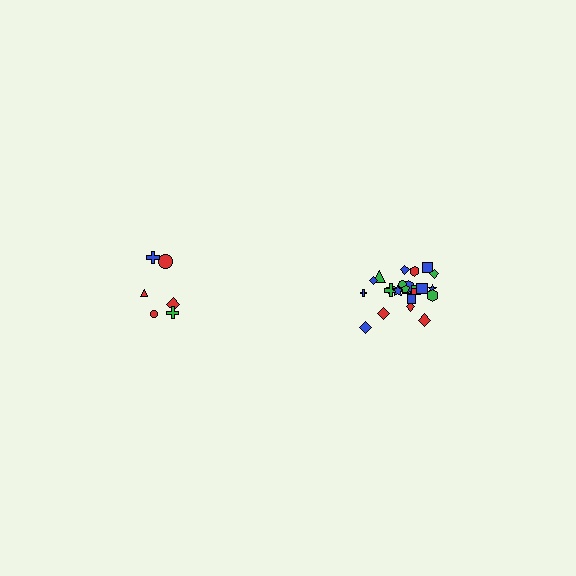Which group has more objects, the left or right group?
The right group.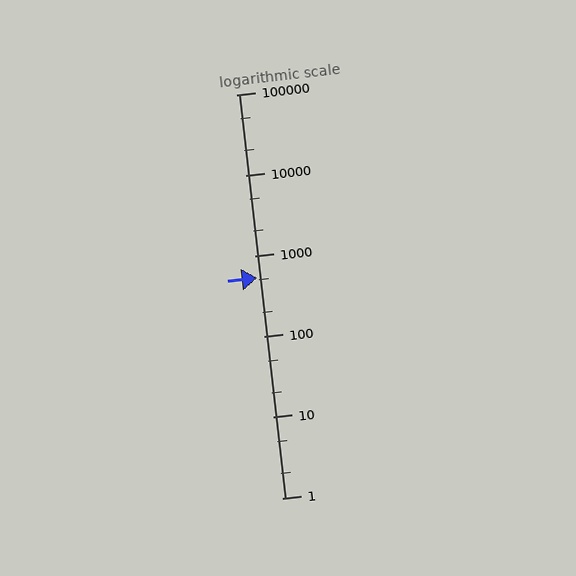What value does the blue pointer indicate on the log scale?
The pointer indicates approximately 530.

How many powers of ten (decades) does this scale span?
The scale spans 5 decades, from 1 to 100000.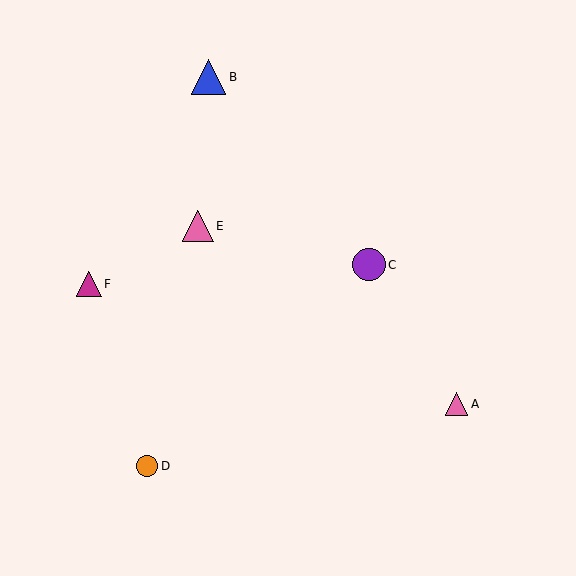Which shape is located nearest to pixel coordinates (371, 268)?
The purple circle (labeled C) at (369, 265) is nearest to that location.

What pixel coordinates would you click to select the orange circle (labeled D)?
Click at (147, 466) to select the orange circle D.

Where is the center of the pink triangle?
The center of the pink triangle is at (198, 226).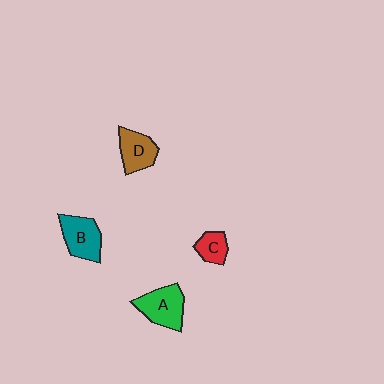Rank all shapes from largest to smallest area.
From largest to smallest: A (green), B (teal), D (brown), C (red).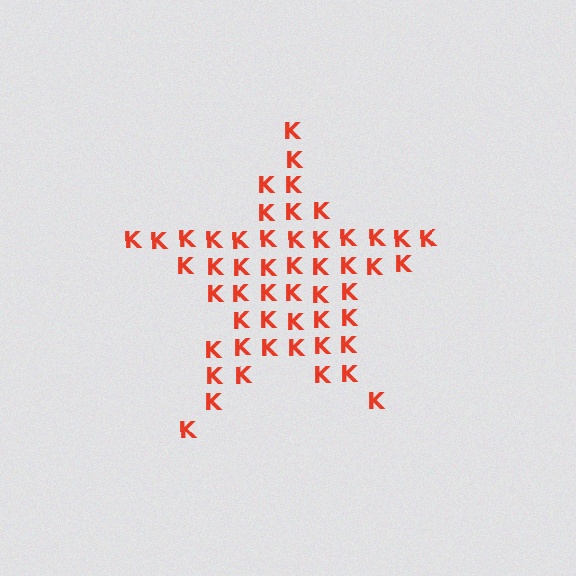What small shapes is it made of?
It is made of small letter K's.